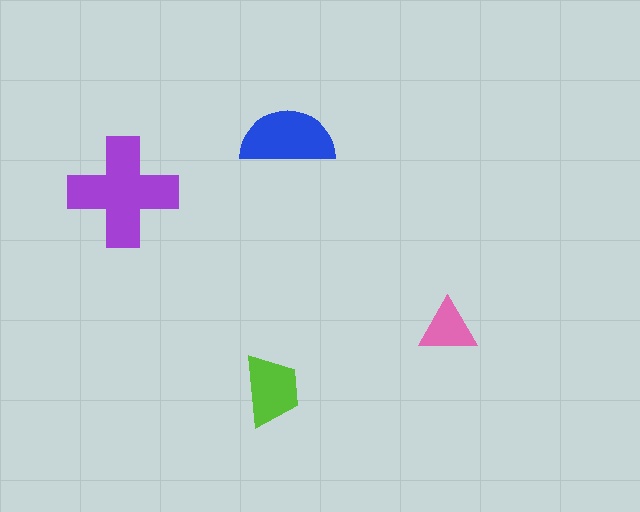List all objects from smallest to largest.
The pink triangle, the lime trapezoid, the blue semicircle, the purple cross.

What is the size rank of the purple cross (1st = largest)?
1st.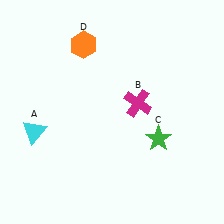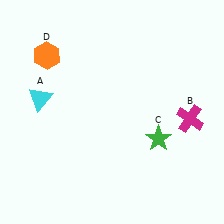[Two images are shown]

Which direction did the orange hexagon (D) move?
The orange hexagon (D) moved left.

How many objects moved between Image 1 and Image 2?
3 objects moved between the two images.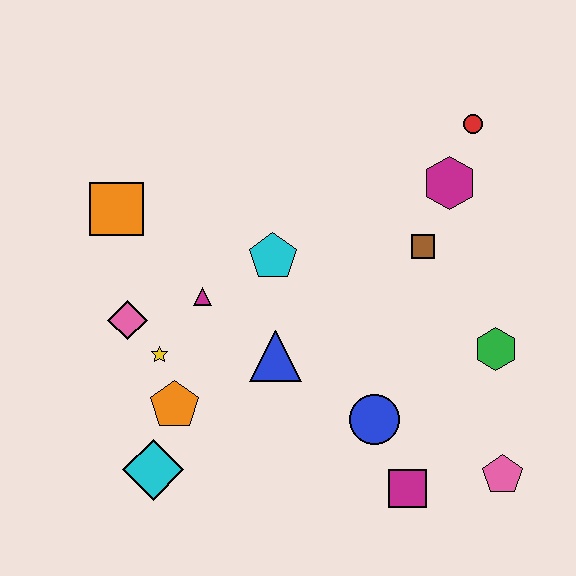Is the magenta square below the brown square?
Yes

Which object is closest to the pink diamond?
The yellow star is closest to the pink diamond.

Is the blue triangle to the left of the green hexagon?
Yes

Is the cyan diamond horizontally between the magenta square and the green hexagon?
No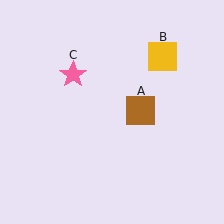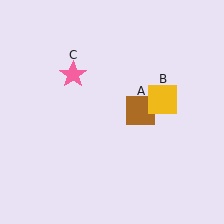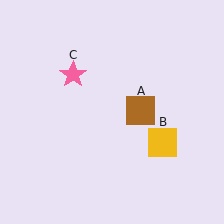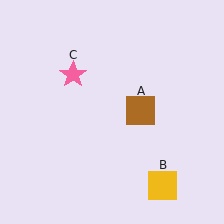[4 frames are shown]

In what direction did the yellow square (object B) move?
The yellow square (object B) moved down.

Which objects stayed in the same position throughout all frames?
Brown square (object A) and pink star (object C) remained stationary.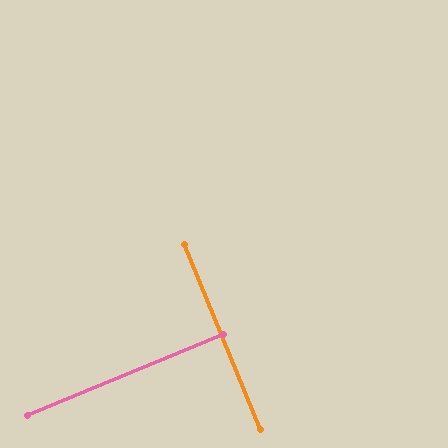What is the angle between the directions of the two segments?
Approximately 90 degrees.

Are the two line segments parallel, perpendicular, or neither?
Perpendicular — they meet at approximately 90°.